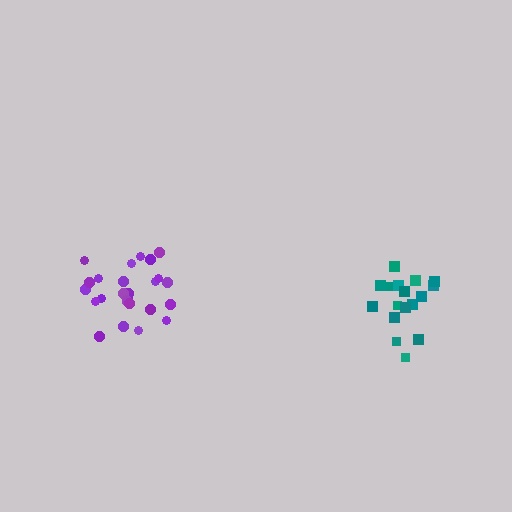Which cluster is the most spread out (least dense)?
Purple.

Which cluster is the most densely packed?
Teal.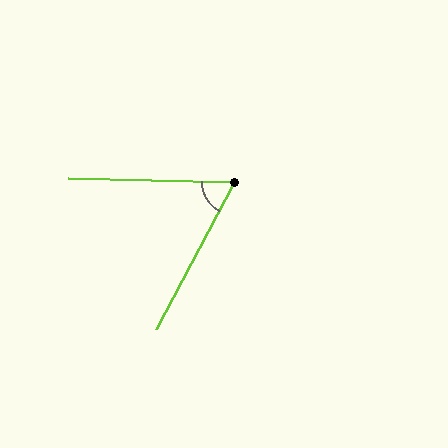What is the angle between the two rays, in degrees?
Approximately 63 degrees.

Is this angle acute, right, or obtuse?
It is acute.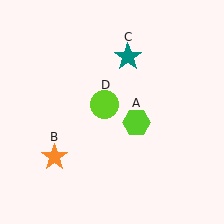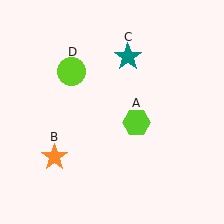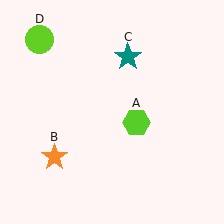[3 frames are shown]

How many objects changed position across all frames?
1 object changed position: lime circle (object D).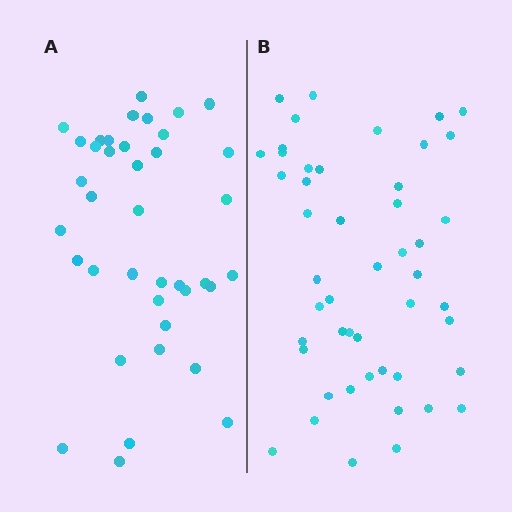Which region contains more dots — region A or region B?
Region B (the right region) has more dots.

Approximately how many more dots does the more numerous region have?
Region B has roughly 8 or so more dots than region A.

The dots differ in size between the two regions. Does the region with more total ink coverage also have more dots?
No. Region A has more total ink coverage because its dots are larger, but region B actually contains more individual dots. Total area can be misleading — the number of items is what matters here.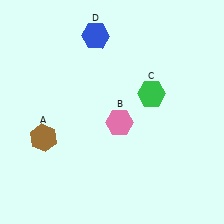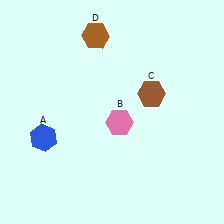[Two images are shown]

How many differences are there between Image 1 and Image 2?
There are 3 differences between the two images.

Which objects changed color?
A changed from brown to blue. C changed from green to brown. D changed from blue to brown.